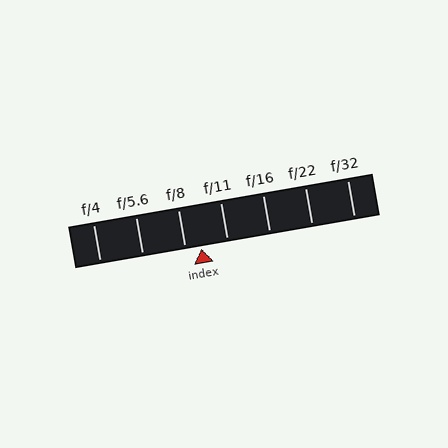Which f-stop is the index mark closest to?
The index mark is closest to f/8.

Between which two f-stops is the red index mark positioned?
The index mark is between f/8 and f/11.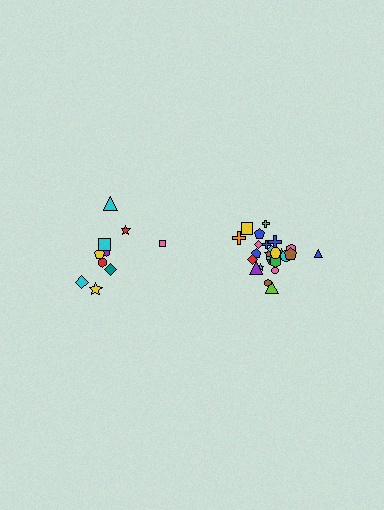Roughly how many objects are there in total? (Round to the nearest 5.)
Roughly 35 objects in total.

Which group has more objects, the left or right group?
The right group.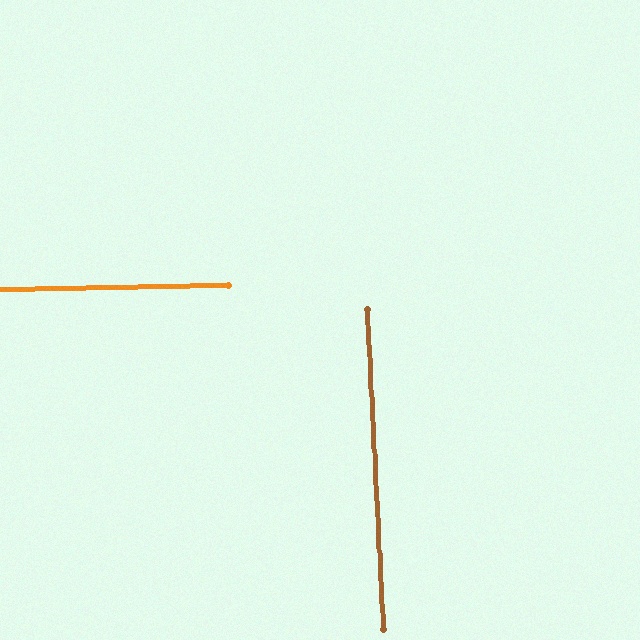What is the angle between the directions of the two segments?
Approximately 88 degrees.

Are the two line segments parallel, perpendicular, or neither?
Perpendicular — they meet at approximately 88°.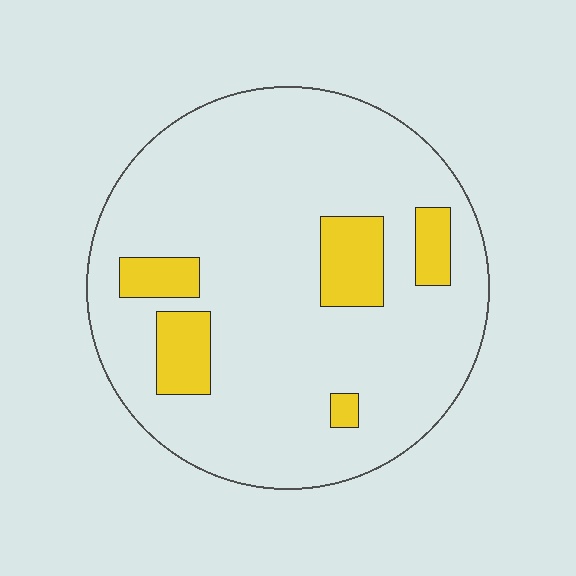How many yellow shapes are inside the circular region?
5.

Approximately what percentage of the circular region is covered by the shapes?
Approximately 15%.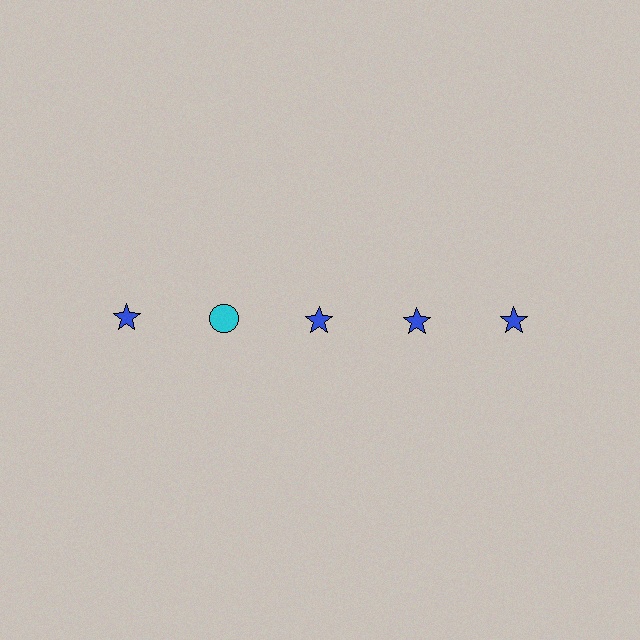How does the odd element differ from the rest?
It differs in both color (cyan instead of blue) and shape (circle instead of star).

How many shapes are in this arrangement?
There are 5 shapes arranged in a grid pattern.